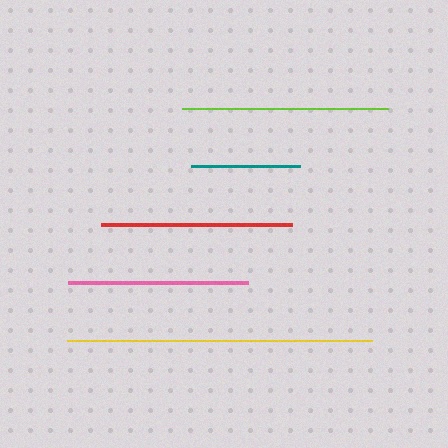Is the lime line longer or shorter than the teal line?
The lime line is longer than the teal line.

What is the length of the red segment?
The red segment is approximately 191 pixels long.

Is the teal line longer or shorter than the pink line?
The pink line is longer than the teal line.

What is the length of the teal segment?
The teal segment is approximately 109 pixels long.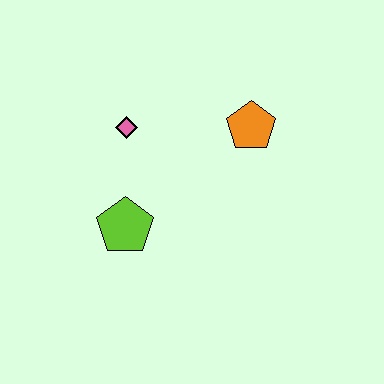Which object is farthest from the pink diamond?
The orange pentagon is farthest from the pink diamond.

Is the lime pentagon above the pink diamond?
No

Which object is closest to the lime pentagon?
The pink diamond is closest to the lime pentagon.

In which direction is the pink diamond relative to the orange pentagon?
The pink diamond is to the left of the orange pentagon.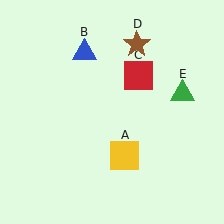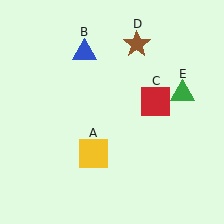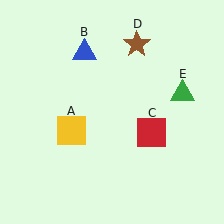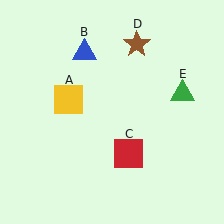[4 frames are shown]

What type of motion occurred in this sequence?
The yellow square (object A), red square (object C) rotated clockwise around the center of the scene.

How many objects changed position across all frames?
2 objects changed position: yellow square (object A), red square (object C).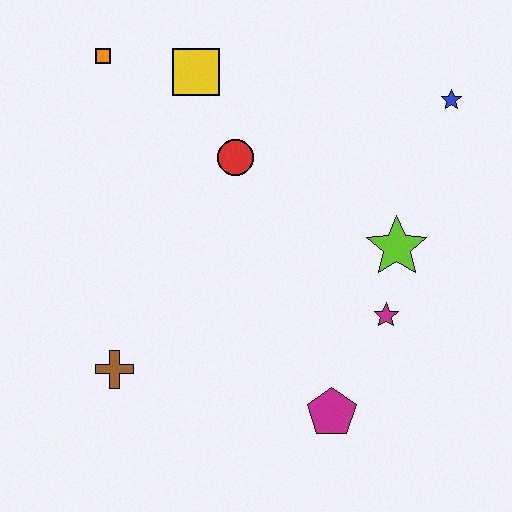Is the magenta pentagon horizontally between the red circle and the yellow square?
No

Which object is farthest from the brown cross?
The blue star is farthest from the brown cross.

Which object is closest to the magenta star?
The lime star is closest to the magenta star.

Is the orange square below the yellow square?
No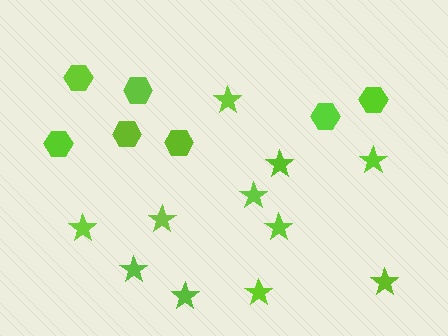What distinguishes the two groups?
There are 2 groups: one group of hexagons (7) and one group of stars (11).